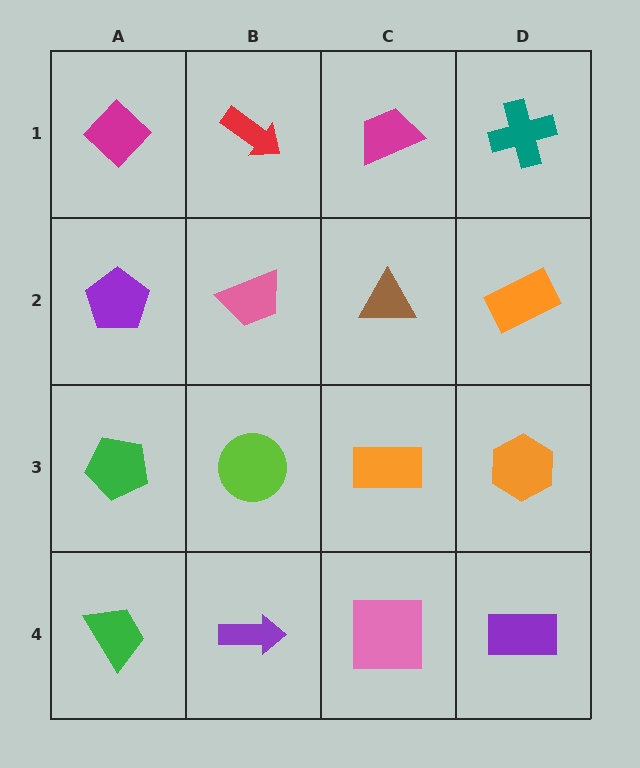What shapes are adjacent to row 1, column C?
A brown triangle (row 2, column C), a red arrow (row 1, column B), a teal cross (row 1, column D).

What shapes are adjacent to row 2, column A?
A magenta diamond (row 1, column A), a green pentagon (row 3, column A), a pink trapezoid (row 2, column B).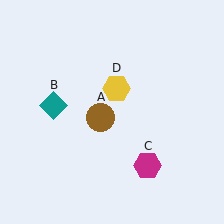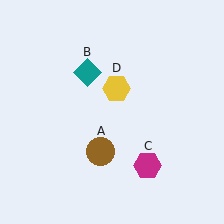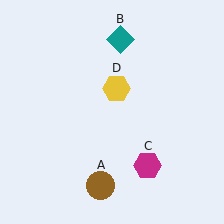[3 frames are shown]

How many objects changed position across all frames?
2 objects changed position: brown circle (object A), teal diamond (object B).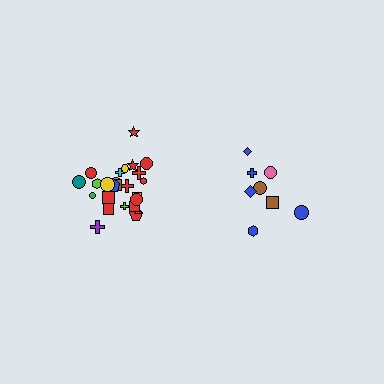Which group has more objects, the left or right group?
The left group.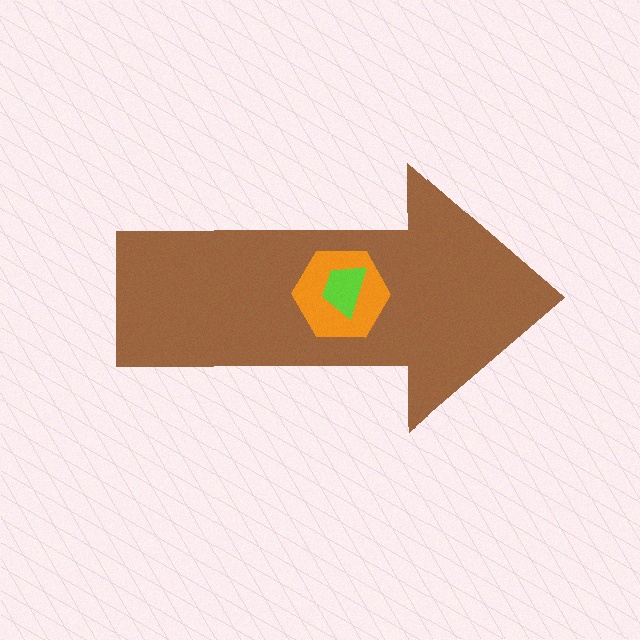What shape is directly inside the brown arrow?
The orange hexagon.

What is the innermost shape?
The lime trapezoid.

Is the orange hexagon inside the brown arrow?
Yes.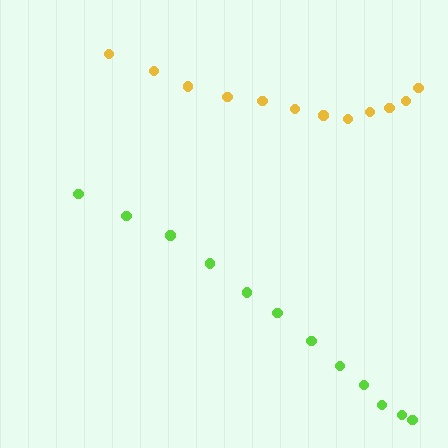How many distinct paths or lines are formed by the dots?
There are 2 distinct paths.